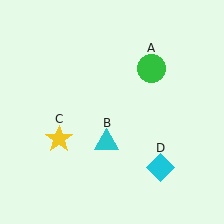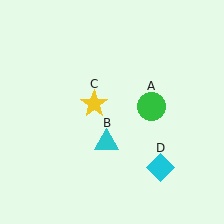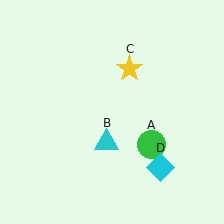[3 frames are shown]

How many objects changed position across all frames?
2 objects changed position: green circle (object A), yellow star (object C).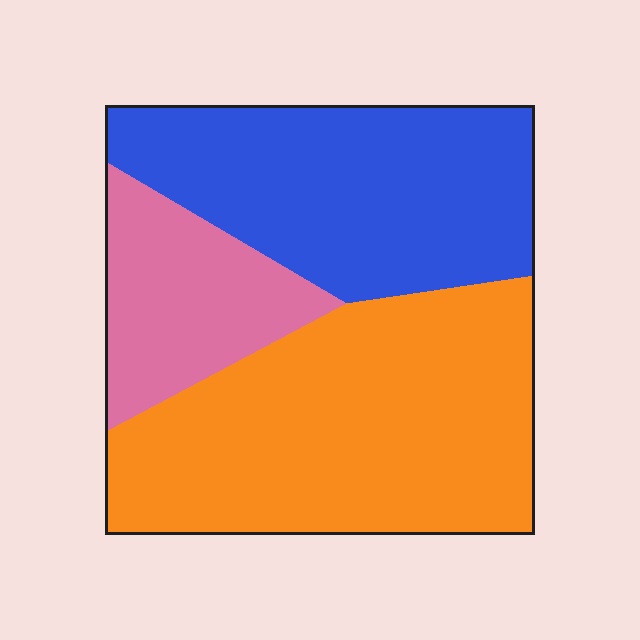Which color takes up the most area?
Orange, at roughly 45%.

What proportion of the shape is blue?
Blue covers about 35% of the shape.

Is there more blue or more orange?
Orange.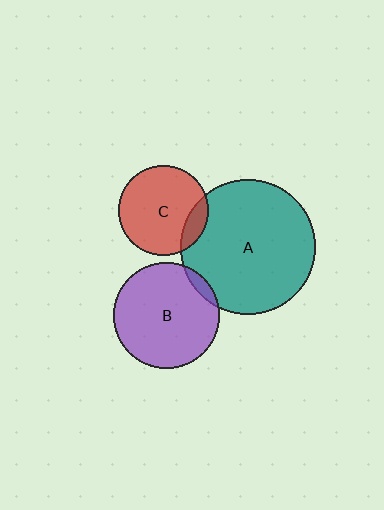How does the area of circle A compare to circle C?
Approximately 2.3 times.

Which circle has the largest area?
Circle A (teal).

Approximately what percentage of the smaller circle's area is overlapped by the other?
Approximately 5%.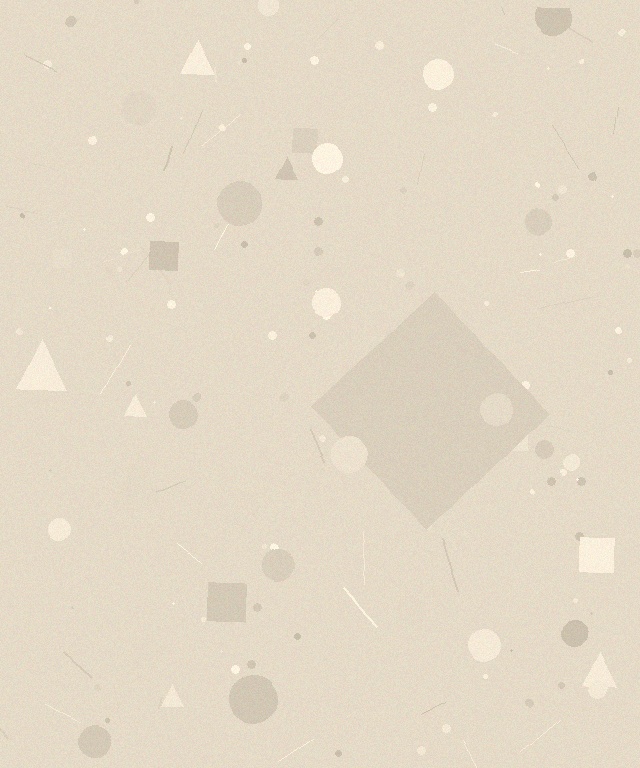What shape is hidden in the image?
A diamond is hidden in the image.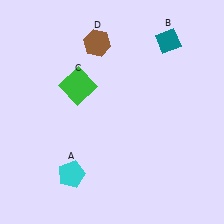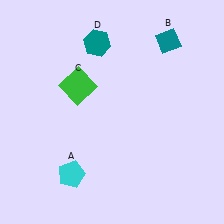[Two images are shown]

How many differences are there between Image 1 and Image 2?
There is 1 difference between the two images.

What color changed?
The hexagon (D) changed from brown in Image 1 to teal in Image 2.